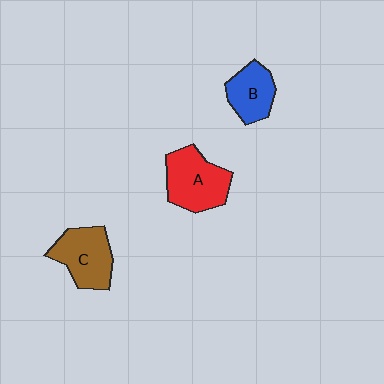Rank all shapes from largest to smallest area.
From largest to smallest: A (red), C (brown), B (blue).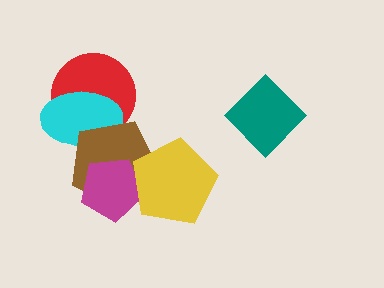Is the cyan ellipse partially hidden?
Yes, it is partially covered by another shape.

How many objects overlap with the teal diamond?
0 objects overlap with the teal diamond.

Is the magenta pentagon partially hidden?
Yes, it is partially covered by another shape.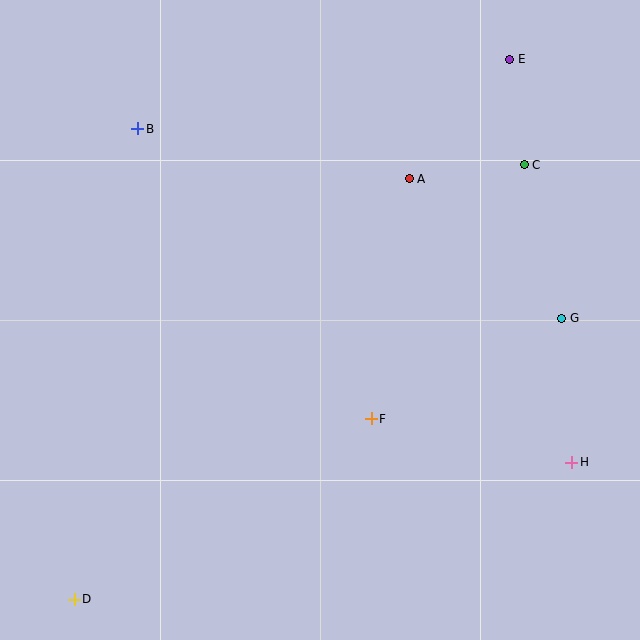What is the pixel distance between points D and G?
The distance between D and G is 563 pixels.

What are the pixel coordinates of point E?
Point E is at (510, 59).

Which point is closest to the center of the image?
Point F at (371, 419) is closest to the center.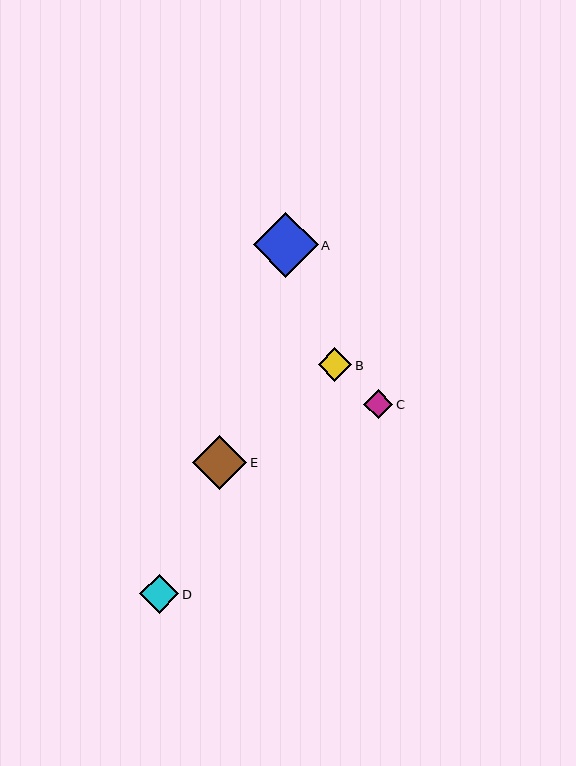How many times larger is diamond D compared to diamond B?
Diamond D is approximately 1.2 times the size of diamond B.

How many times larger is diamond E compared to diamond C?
Diamond E is approximately 1.9 times the size of diamond C.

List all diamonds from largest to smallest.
From largest to smallest: A, E, D, B, C.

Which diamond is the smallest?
Diamond C is the smallest with a size of approximately 29 pixels.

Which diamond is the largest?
Diamond A is the largest with a size of approximately 65 pixels.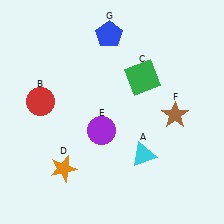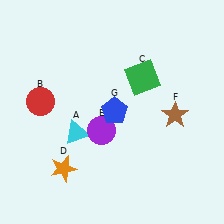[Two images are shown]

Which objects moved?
The objects that moved are: the cyan triangle (A), the blue pentagon (G).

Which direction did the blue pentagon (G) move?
The blue pentagon (G) moved down.